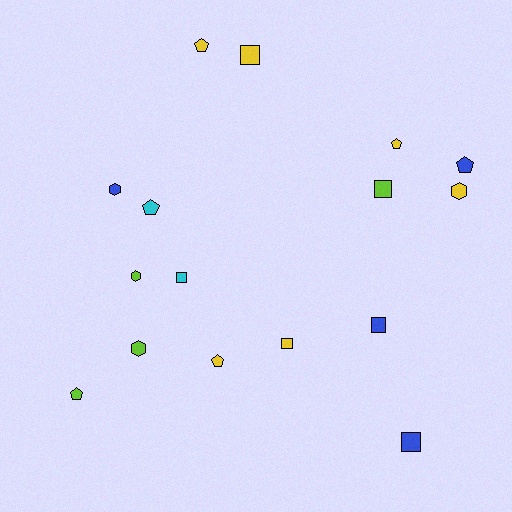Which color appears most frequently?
Yellow, with 6 objects.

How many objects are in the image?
There are 16 objects.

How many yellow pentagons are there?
There are 3 yellow pentagons.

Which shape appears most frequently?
Square, with 6 objects.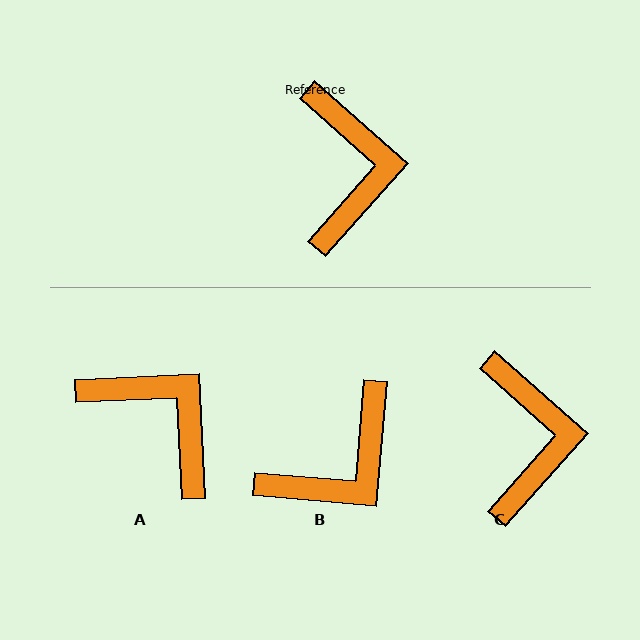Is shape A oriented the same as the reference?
No, it is off by about 44 degrees.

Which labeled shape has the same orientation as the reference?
C.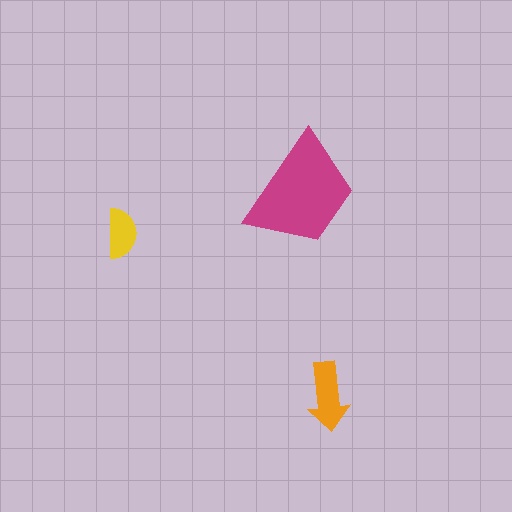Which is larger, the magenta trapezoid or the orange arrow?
The magenta trapezoid.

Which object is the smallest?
The yellow semicircle.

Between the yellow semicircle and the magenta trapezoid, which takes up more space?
The magenta trapezoid.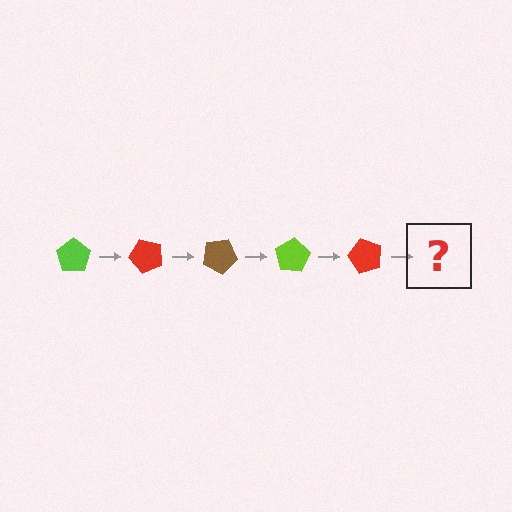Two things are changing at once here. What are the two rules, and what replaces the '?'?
The two rules are that it rotates 50 degrees each step and the color cycles through lime, red, and brown. The '?' should be a brown pentagon, rotated 250 degrees from the start.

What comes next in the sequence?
The next element should be a brown pentagon, rotated 250 degrees from the start.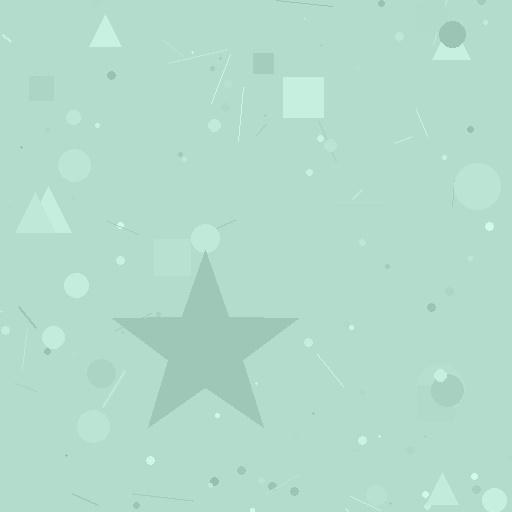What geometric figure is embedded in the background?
A star is embedded in the background.